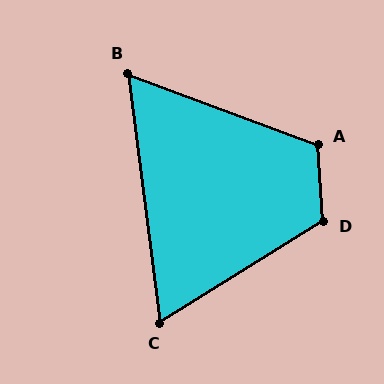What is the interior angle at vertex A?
Approximately 114 degrees (obtuse).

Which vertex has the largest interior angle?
D, at approximately 118 degrees.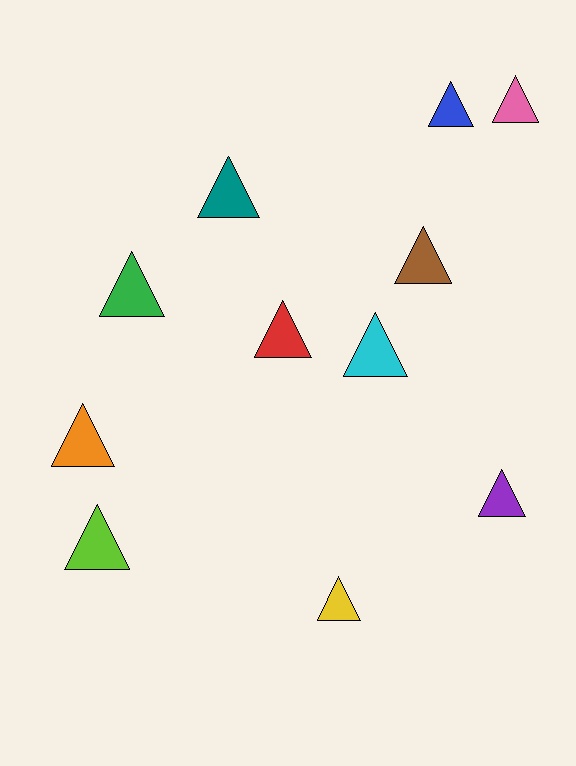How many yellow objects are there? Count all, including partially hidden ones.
There is 1 yellow object.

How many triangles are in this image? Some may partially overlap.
There are 11 triangles.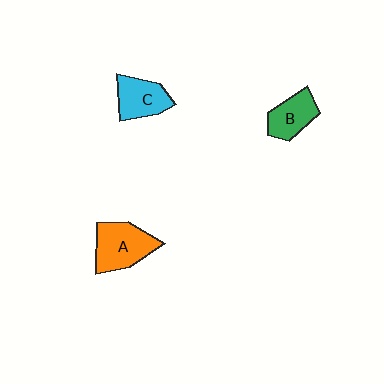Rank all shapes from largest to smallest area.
From largest to smallest: A (orange), C (cyan), B (green).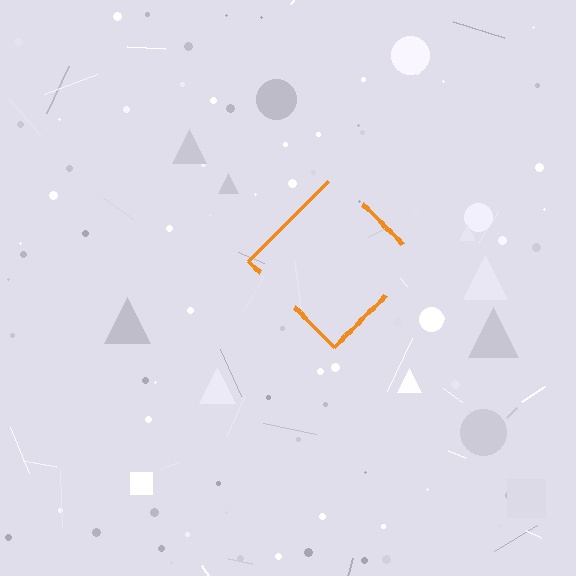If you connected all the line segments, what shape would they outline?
They would outline a diamond.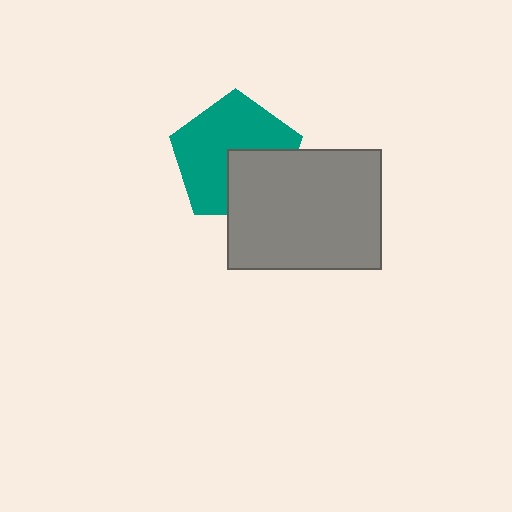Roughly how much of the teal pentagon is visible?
Most of it is visible (roughly 66%).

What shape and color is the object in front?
The object in front is a gray rectangle.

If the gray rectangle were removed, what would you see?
You would see the complete teal pentagon.